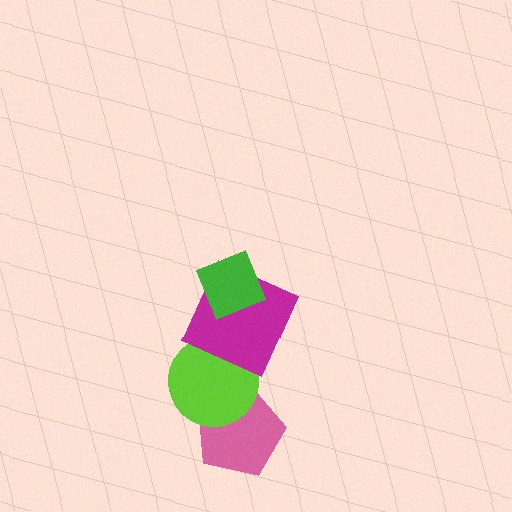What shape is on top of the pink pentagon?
The lime circle is on top of the pink pentagon.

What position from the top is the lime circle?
The lime circle is 3rd from the top.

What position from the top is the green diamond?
The green diamond is 1st from the top.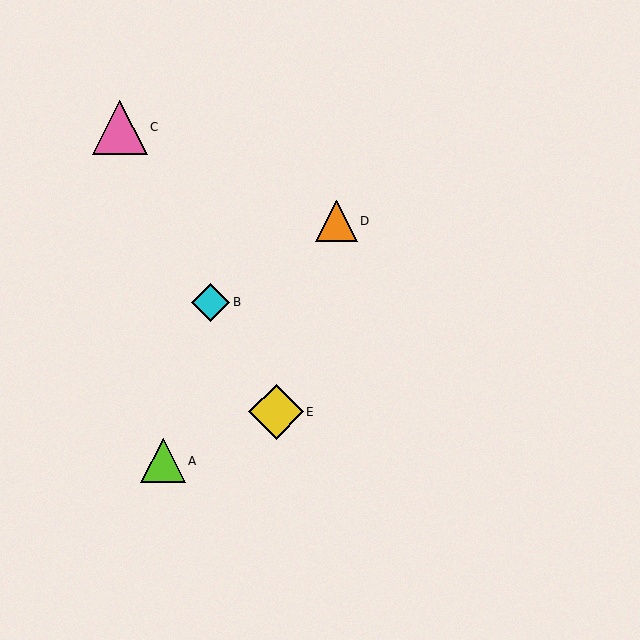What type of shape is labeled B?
Shape B is a cyan diamond.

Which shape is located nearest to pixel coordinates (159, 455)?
The lime triangle (labeled A) at (163, 461) is nearest to that location.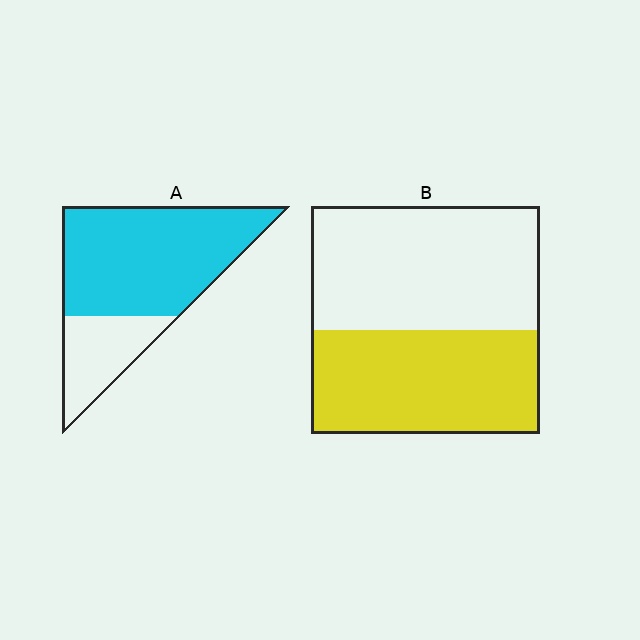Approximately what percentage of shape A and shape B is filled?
A is approximately 75% and B is approximately 45%.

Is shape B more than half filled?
No.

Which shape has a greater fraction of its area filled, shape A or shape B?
Shape A.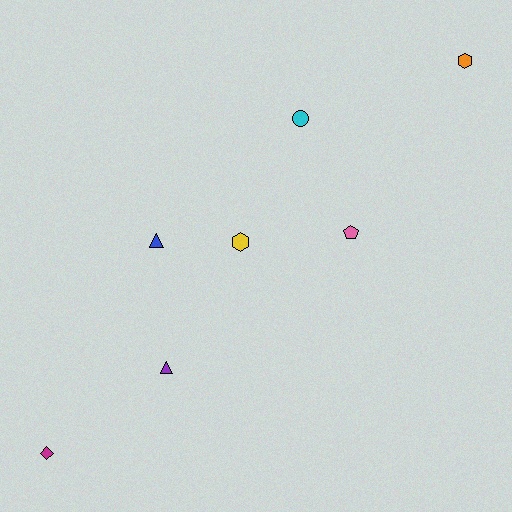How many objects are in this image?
There are 7 objects.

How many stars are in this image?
There are no stars.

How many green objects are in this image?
There are no green objects.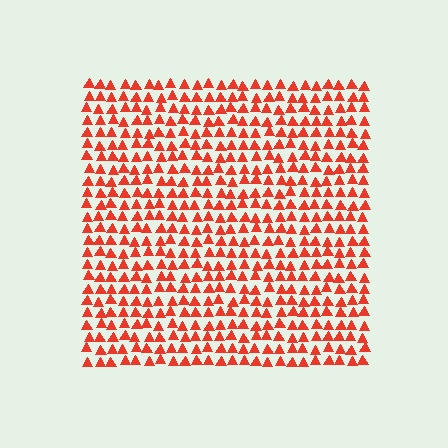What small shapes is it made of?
It is made of small triangles.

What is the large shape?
The large shape is a square.